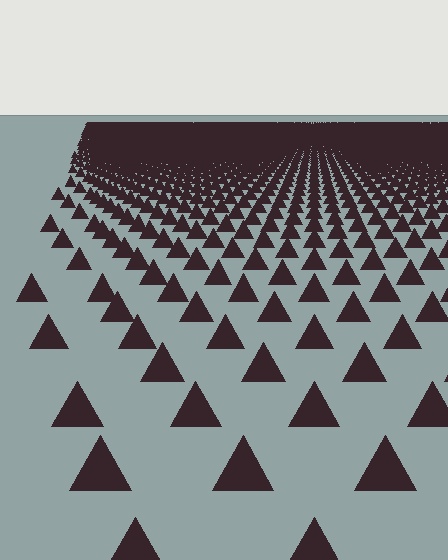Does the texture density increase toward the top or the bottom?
Density increases toward the top.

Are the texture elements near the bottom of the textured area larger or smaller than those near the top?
Larger. Near the bottom, elements are closer to the viewer and appear at a bigger on-screen size.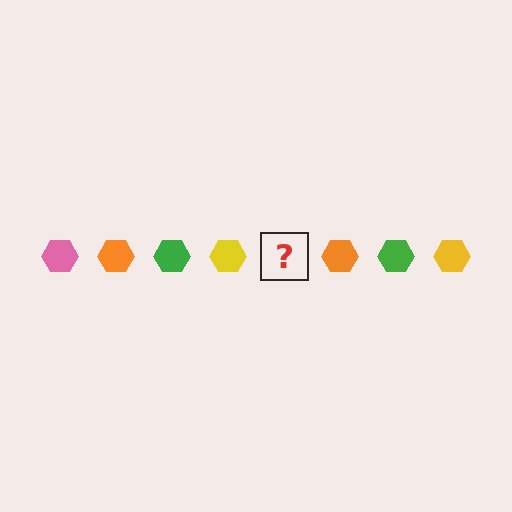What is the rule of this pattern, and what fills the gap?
The rule is that the pattern cycles through pink, orange, green, yellow hexagons. The gap should be filled with a pink hexagon.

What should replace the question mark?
The question mark should be replaced with a pink hexagon.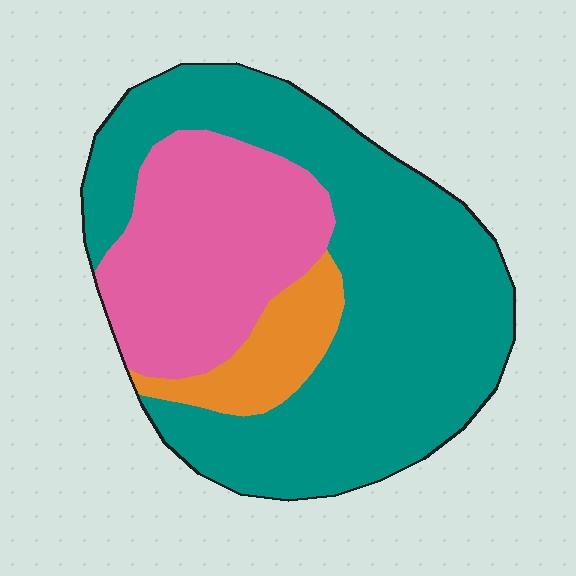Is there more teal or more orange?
Teal.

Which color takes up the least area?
Orange, at roughly 10%.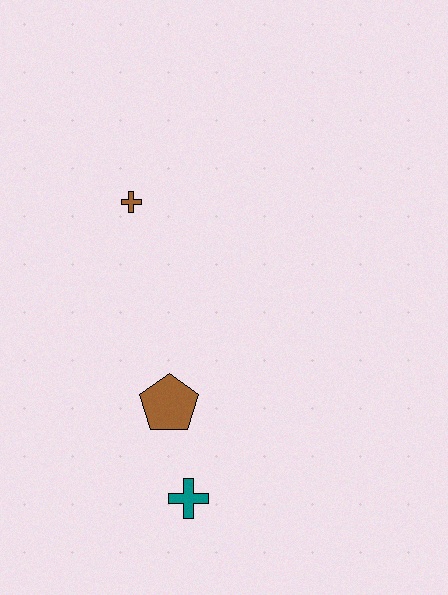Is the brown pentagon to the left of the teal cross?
Yes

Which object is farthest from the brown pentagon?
The brown cross is farthest from the brown pentagon.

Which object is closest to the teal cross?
The brown pentagon is closest to the teal cross.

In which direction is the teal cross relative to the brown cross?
The teal cross is below the brown cross.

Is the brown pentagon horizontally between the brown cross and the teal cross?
Yes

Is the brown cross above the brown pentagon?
Yes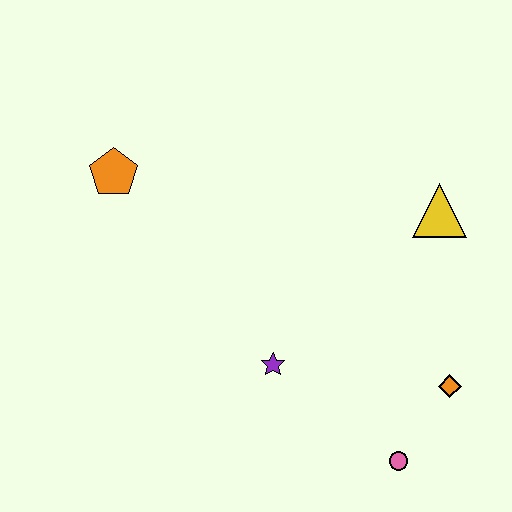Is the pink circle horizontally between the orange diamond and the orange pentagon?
Yes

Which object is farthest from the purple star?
The orange pentagon is farthest from the purple star.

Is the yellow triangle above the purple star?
Yes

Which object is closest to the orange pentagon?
The purple star is closest to the orange pentagon.